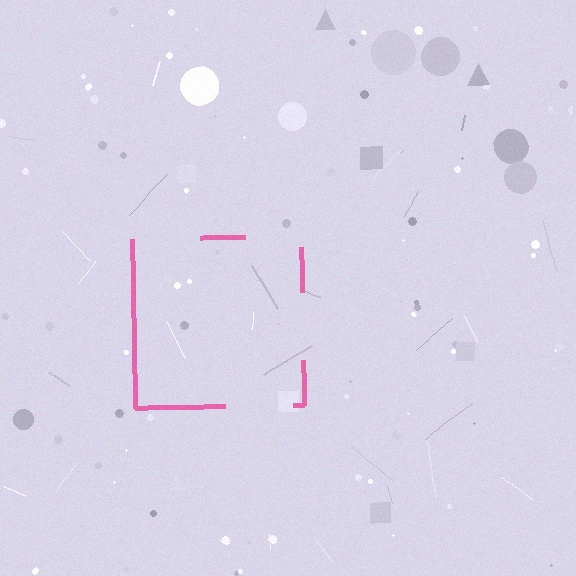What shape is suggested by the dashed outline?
The dashed outline suggests a square.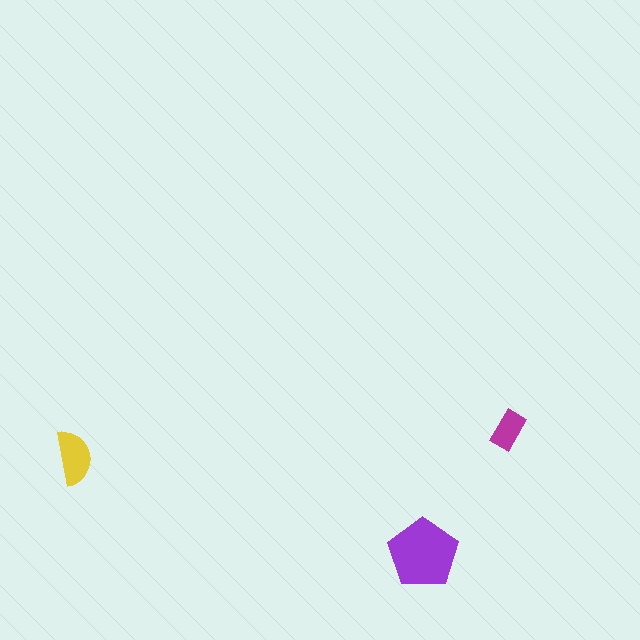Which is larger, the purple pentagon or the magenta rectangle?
The purple pentagon.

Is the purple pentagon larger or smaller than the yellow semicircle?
Larger.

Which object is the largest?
The purple pentagon.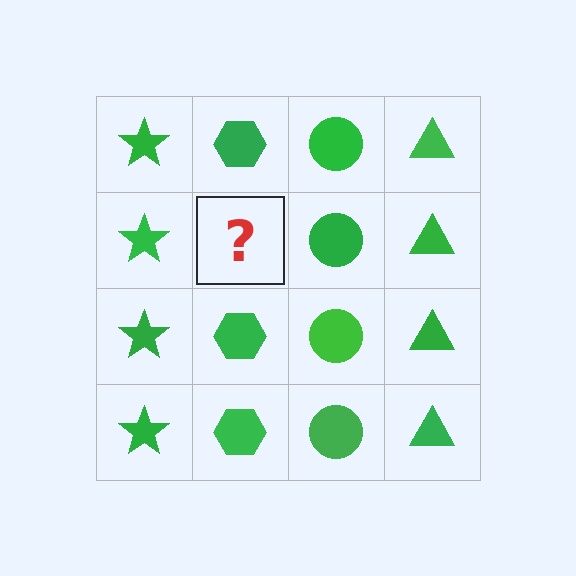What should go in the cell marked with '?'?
The missing cell should contain a green hexagon.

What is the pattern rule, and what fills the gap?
The rule is that each column has a consistent shape. The gap should be filled with a green hexagon.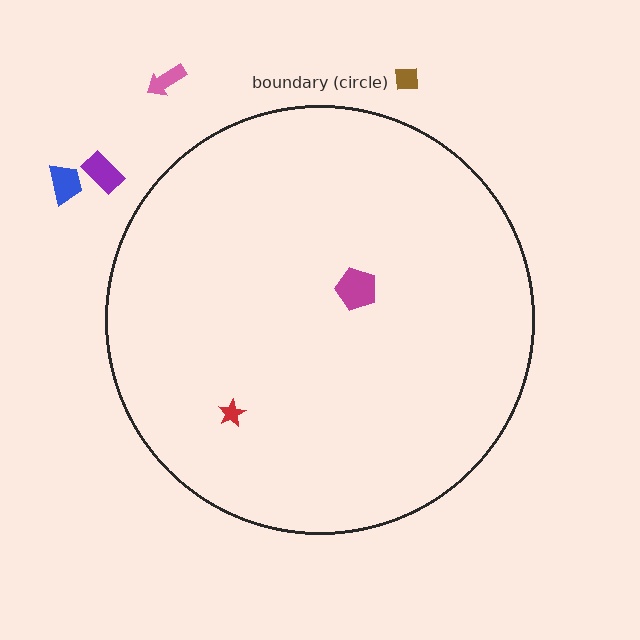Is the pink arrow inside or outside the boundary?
Outside.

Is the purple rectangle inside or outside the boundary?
Outside.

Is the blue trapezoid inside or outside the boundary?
Outside.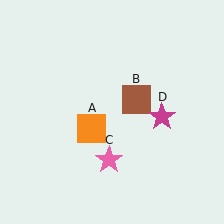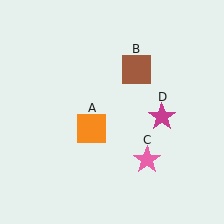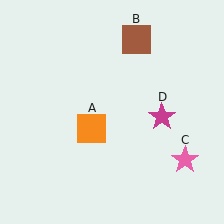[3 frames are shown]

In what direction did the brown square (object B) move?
The brown square (object B) moved up.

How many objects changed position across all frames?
2 objects changed position: brown square (object B), pink star (object C).